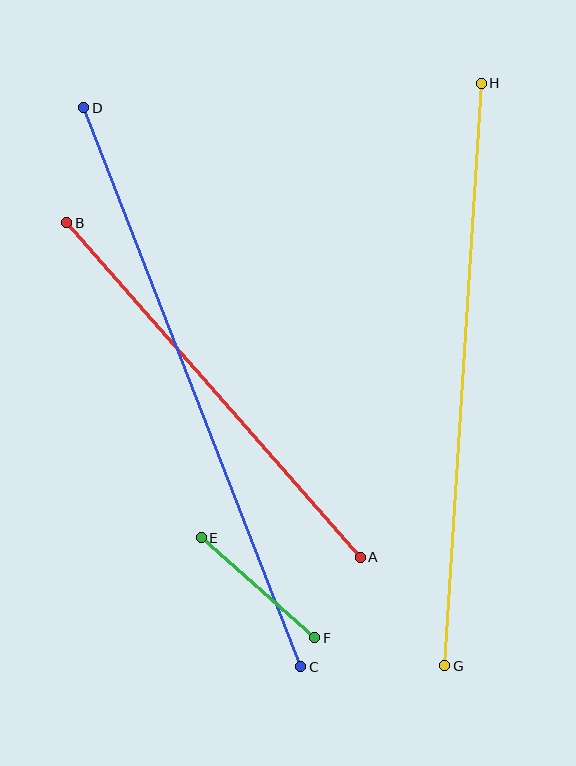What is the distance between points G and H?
The distance is approximately 584 pixels.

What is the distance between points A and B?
The distance is approximately 445 pixels.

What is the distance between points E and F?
The distance is approximately 151 pixels.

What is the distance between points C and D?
The distance is approximately 599 pixels.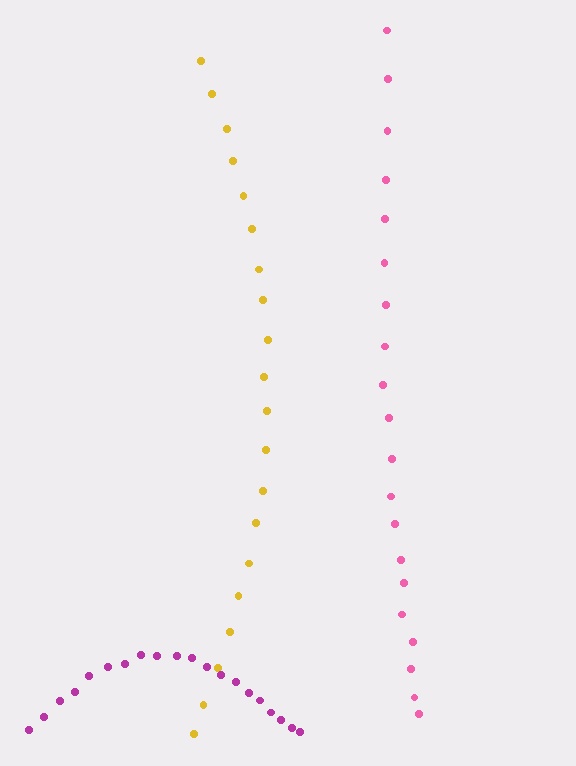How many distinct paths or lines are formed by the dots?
There are 3 distinct paths.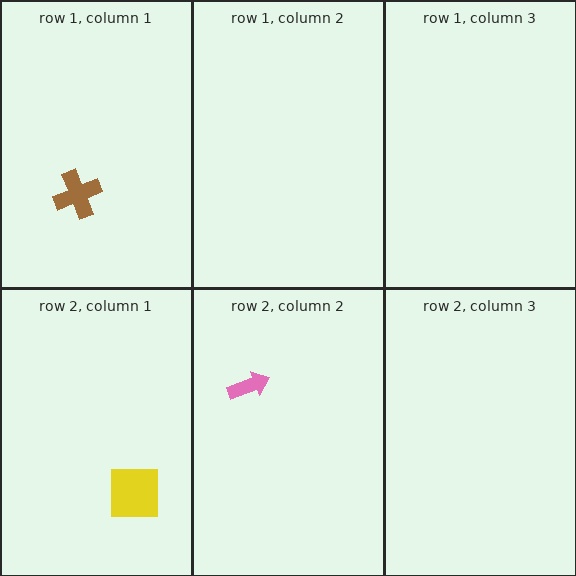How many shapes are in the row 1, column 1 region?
1.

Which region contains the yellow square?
The row 2, column 1 region.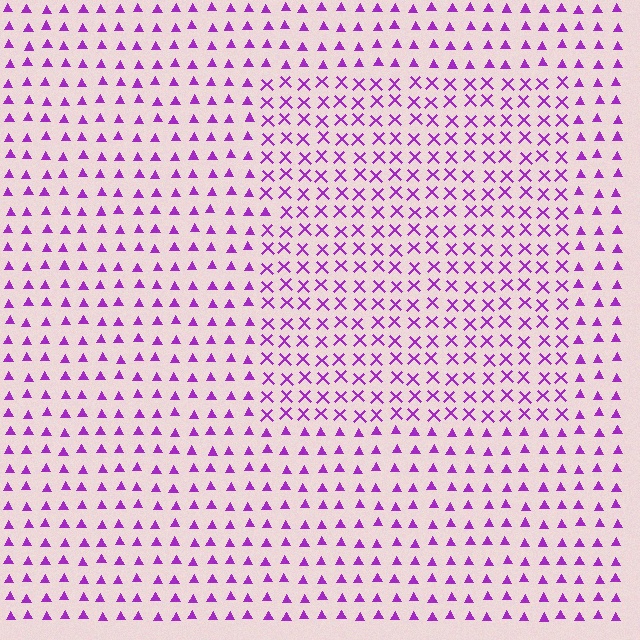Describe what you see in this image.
The image is filled with small purple elements arranged in a uniform grid. A rectangle-shaped region contains X marks, while the surrounding area contains triangles. The boundary is defined purely by the change in element shape.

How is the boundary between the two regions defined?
The boundary is defined by a change in element shape: X marks inside vs. triangles outside. All elements share the same color and spacing.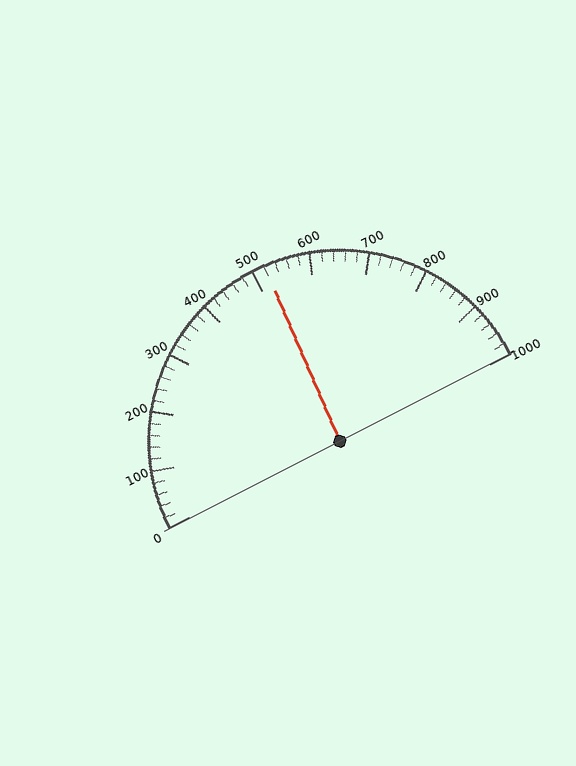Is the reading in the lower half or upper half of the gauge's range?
The reading is in the upper half of the range (0 to 1000).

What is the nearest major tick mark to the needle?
The nearest major tick mark is 500.